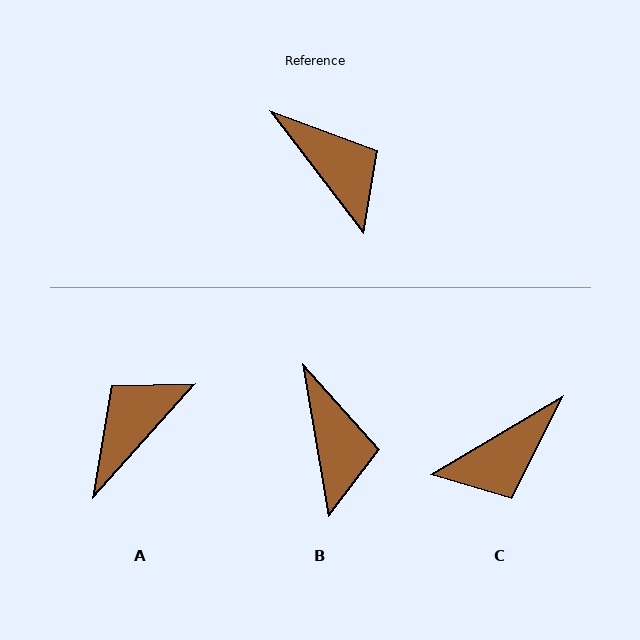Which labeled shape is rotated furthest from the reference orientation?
A, about 101 degrees away.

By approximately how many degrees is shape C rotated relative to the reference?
Approximately 97 degrees clockwise.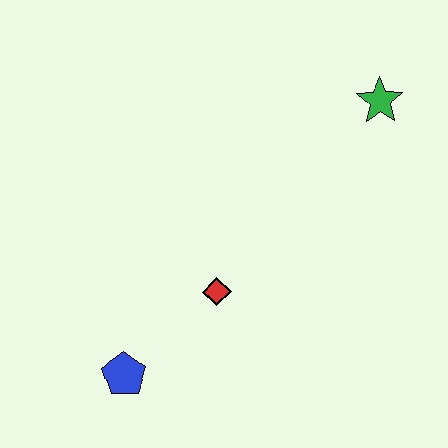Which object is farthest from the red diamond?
The green star is farthest from the red diamond.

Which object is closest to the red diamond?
The blue pentagon is closest to the red diamond.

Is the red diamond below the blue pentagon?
No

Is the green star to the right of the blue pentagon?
Yes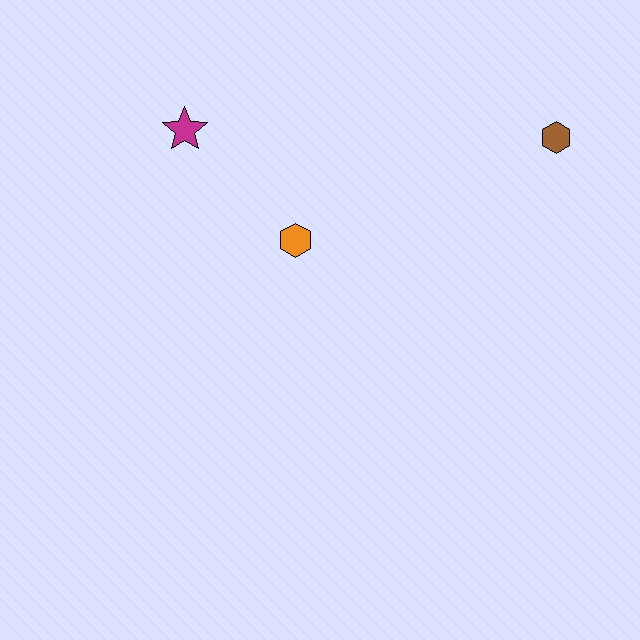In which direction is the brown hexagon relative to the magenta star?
The brown hexagon is to the right of the magenta star.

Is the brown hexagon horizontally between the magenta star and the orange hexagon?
No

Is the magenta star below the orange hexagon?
No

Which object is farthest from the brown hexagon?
The magenta star is farthest from the brown hexagon.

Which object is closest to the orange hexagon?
The magenta star is closest to the orange hexagon.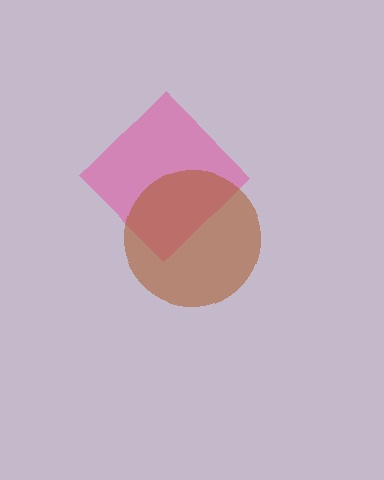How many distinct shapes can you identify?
There are 2 distinct shapes: a pink diamond, a brown circle.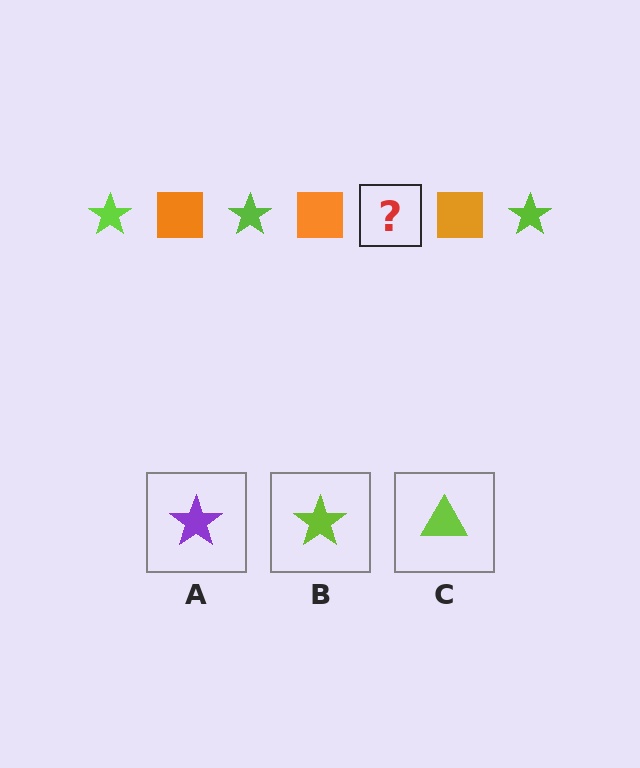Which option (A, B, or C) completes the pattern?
B.